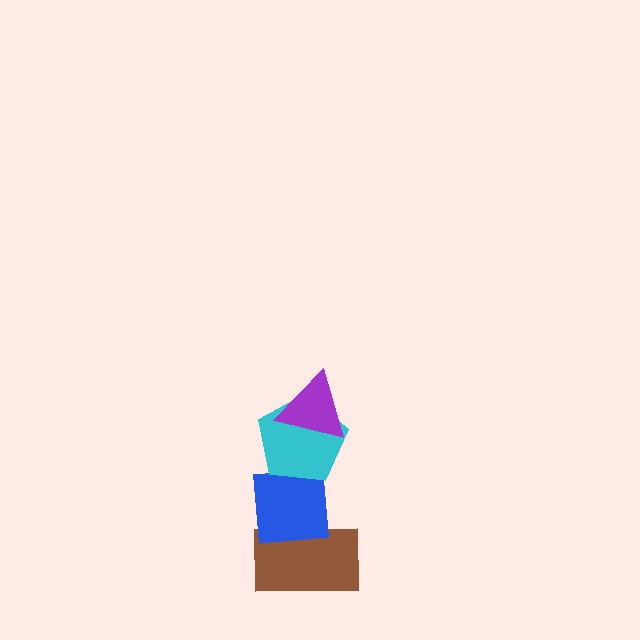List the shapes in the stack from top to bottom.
From top to bottom: the purple triangle, the cyan pentagon, the blue square, the brown rectangle.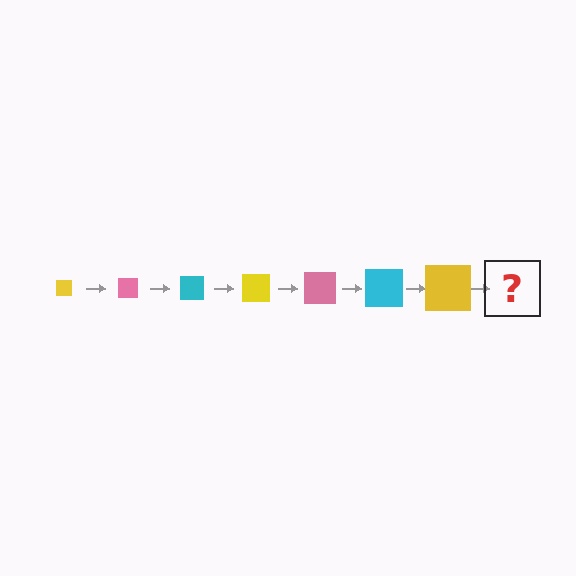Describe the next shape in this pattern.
It should be a pink square, larger than the previous one.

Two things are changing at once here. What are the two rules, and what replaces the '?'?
The two rules are that the square grows larger each step and the color cycles through yellow, pink, and cyan. The '?' should be a pink square, larger than the previous one.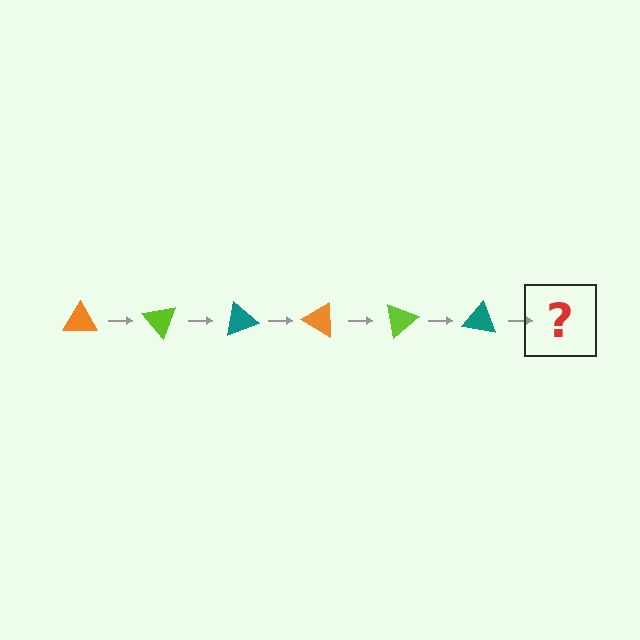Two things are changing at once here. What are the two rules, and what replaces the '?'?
The two rules are that it rotates 50 degrees each step and the color cycles through orange, lime, and teal. The '?' should be an orange triangle, rotated 300 degrees from the start.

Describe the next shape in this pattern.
It should be an orange triangle, rotated 300 degrees from the start.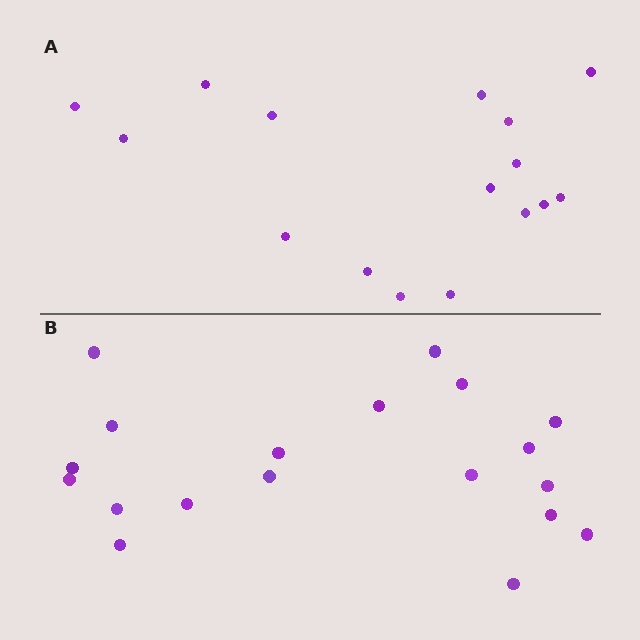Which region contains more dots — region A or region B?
Region B (the bottom region) has more dots.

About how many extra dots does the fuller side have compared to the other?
Region B has just a few more — roughly 2 or 3 more dots than region A.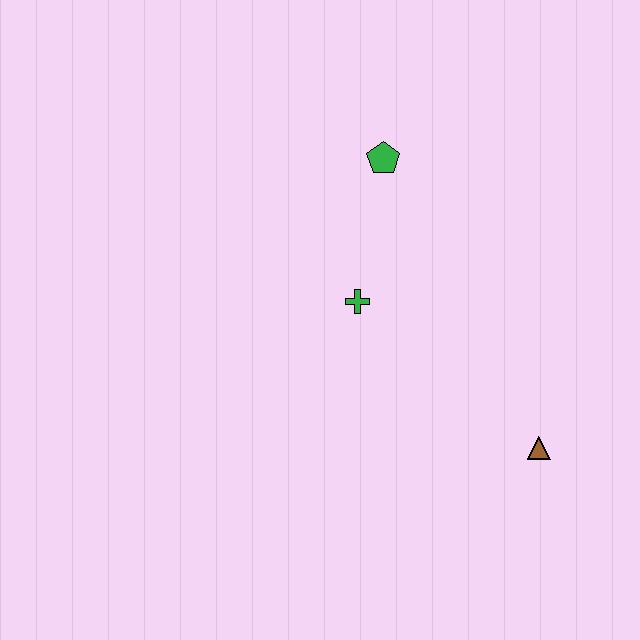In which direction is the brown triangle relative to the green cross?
The brown triangle is to the right of the green cross.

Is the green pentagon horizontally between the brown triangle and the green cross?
Yes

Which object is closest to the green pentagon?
The green cross is closest to the green pentagon.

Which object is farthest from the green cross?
The brown triangle is farthest from the green cross.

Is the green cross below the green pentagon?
Yes